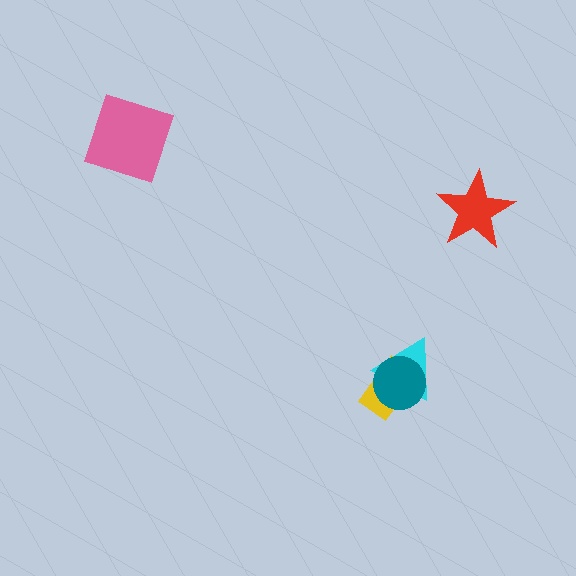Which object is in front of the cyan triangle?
The teal circle is in front of the cyan triangle.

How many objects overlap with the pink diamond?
0 objects overlap with the pink diamond.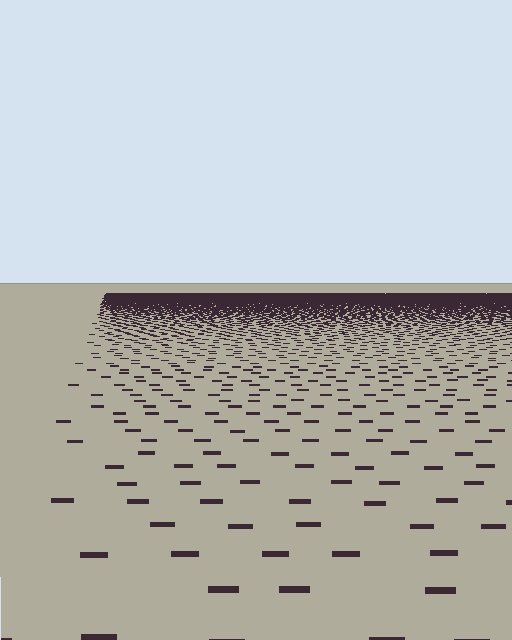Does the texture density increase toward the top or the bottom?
Density increases toward the top.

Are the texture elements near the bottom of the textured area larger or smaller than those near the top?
Larger. Near the bottom, elements are closer to the viewer and appear at a bigger on-screen size.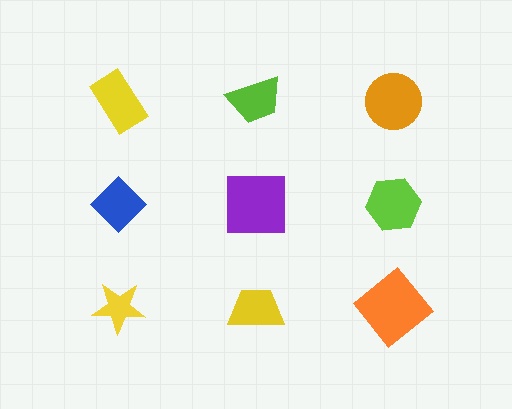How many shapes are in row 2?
3 shapes.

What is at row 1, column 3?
An orange circle.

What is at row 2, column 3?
A lime hexagon.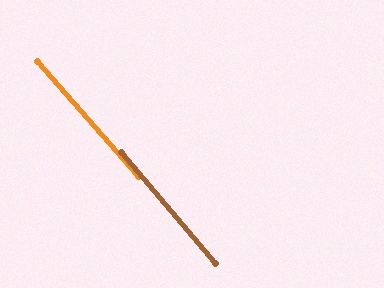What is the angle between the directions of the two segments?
Approximately 1 degree.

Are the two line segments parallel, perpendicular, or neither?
Parallel — their directions differ by only 1.1°.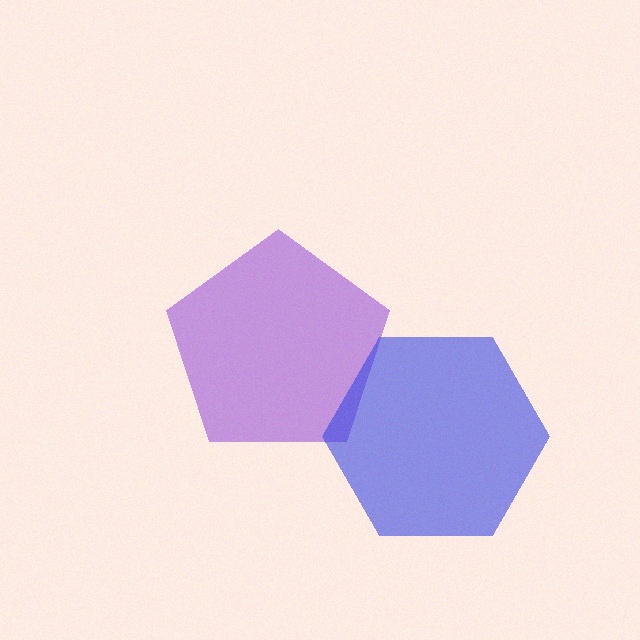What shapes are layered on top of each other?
The layered shapes are: a purple pentagon, a blue hexagon.